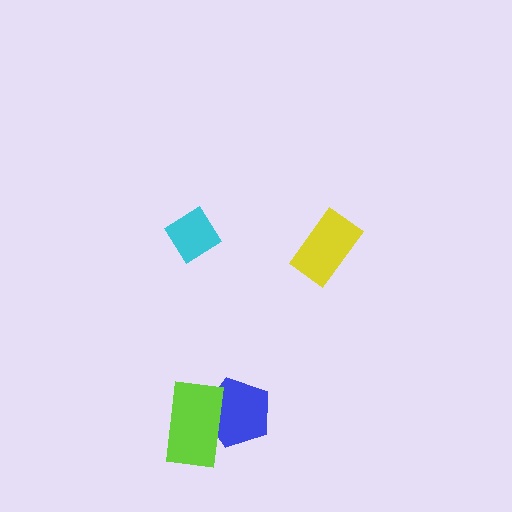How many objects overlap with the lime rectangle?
1 object overlaps with the lime rectangle.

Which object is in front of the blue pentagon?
The lime rectangle is in front of the blue pentagon.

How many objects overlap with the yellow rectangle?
0 objects overlap with the yellow rectangle.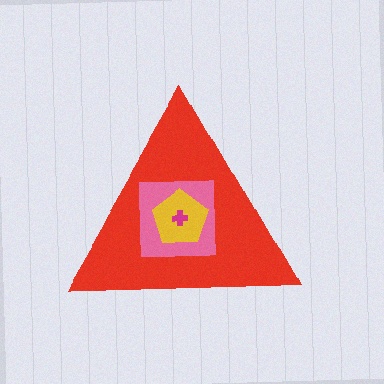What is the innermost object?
The magenta cross.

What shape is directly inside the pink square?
The yellow pentagon.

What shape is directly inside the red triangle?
The pink square.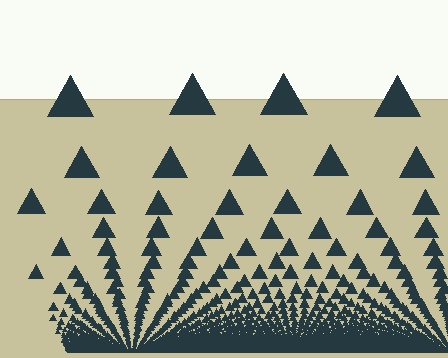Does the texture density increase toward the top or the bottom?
Density increases toward the bottom.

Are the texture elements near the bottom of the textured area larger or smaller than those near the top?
Smaller. The gradient is inverted — elements near the bottom are smaller and denser.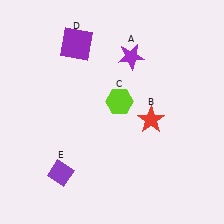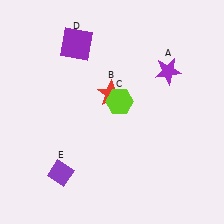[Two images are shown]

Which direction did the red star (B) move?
The red star (B) moved left.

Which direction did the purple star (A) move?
The purple star (A) moved right.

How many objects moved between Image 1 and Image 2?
2 objects moved between the two images.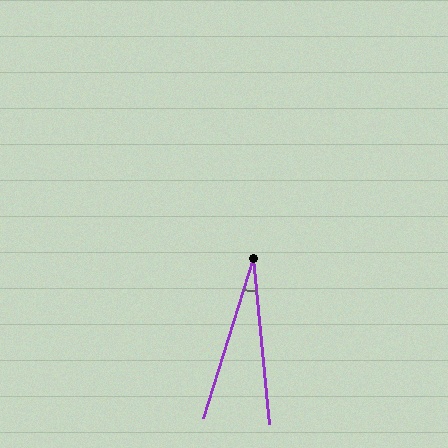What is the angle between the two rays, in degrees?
Approximately 23 degrees.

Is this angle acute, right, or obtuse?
It is acute.